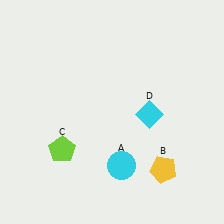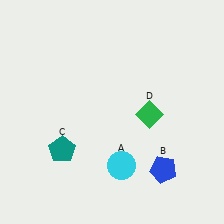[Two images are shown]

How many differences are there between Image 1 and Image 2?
There are 3 differences between the two images.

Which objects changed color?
B changed from yellow to blue. C changed from lime to teal. D changed from cyan to green.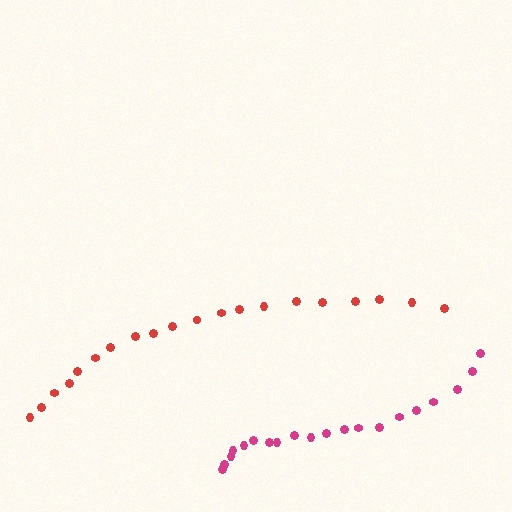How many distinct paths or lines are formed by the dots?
There are 2 distinct paths.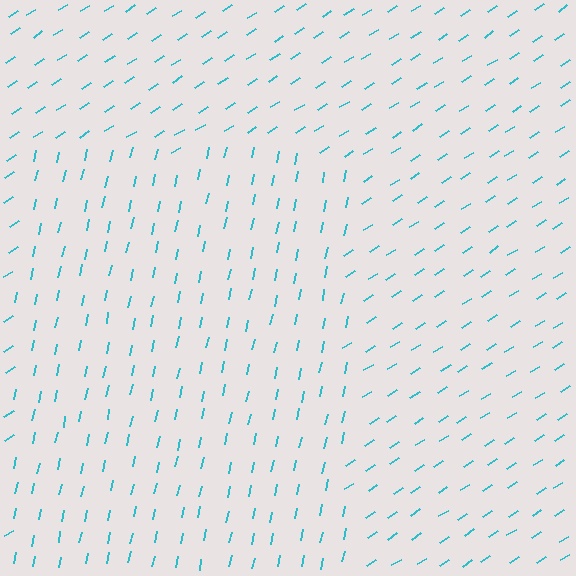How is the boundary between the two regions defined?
The boundary is defined purely by a change in line orientation (approximately 45 degrees difference). All lines are the same color and thickness.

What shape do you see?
I see a rectangle.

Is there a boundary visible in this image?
Yes, there is a texture boundary formed by a change in line orientation.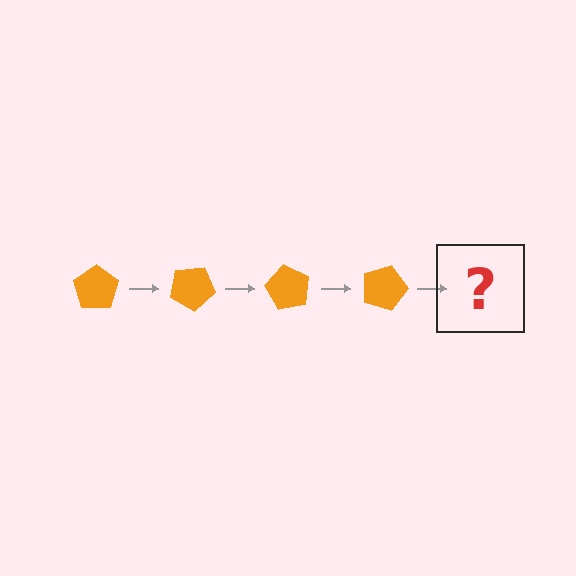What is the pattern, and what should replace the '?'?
The pattern is that the pentagon rotates 30 degrees each step. The '?' should be an orange pentagon rotated 120 degrees.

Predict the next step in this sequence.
The next step is an orange pentagon rotated 120 degrees.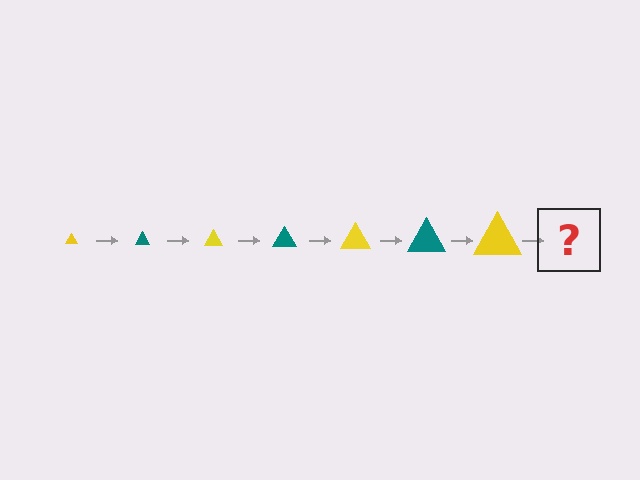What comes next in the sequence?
The next element should be a teal triangle, larger than the previous one.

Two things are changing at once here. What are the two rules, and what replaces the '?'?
The two rules are that the triangle grows larger each step and the color cycles through yellow and teal. The '?' should be a teal triangle, larger than the previous one.